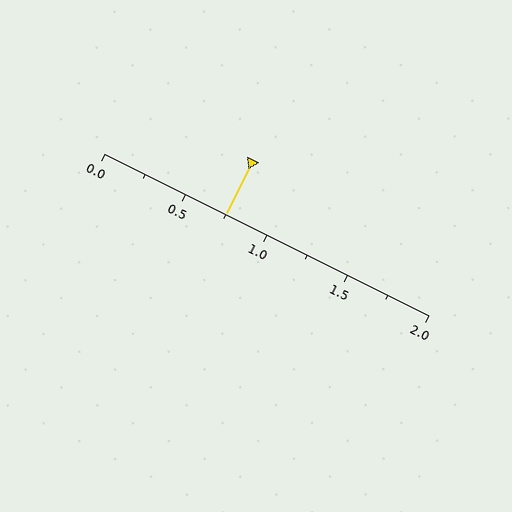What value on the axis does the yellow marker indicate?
The marker indicates approximately 0.75.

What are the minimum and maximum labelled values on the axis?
The axis runs from 0.0 to 2.0.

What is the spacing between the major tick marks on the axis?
The major ticks are spaced 0.5 apart.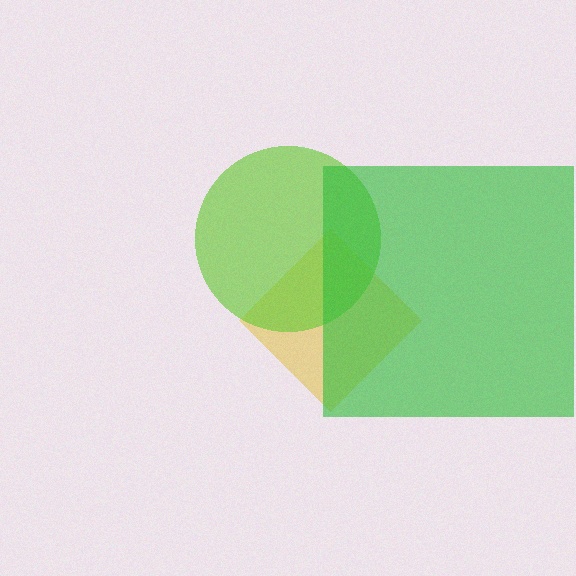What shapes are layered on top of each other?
The layered shapes are: a yellow diamond, a lime circle, a green square.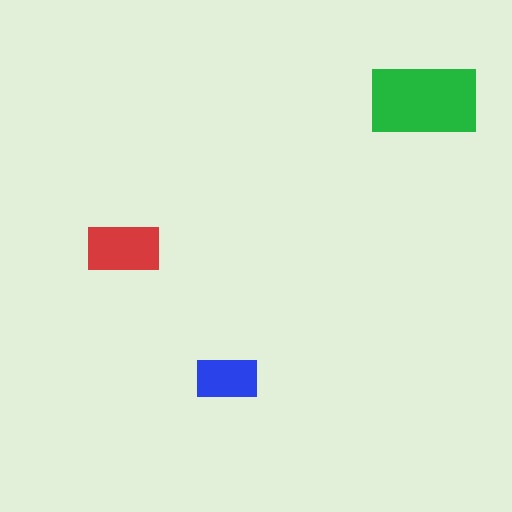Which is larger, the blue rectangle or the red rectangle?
The red one.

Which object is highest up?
The green rectangle is topmost.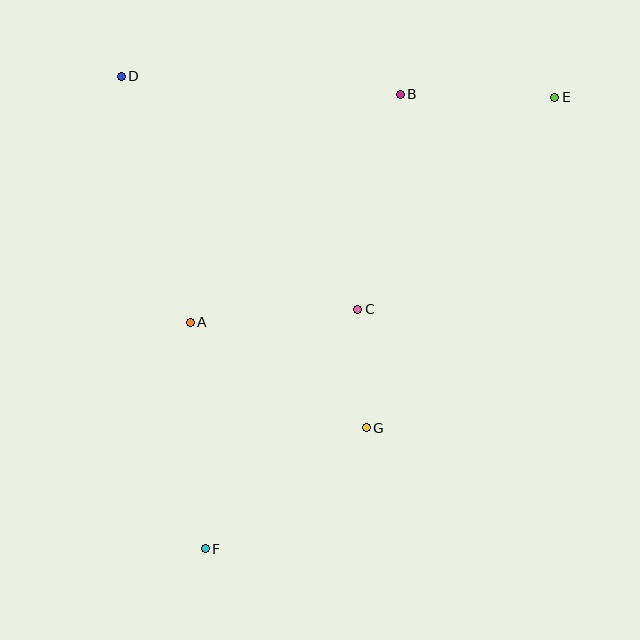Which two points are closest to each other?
Points C and G are closest to each other.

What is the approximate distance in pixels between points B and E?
The distance between B and E is approximately 154 pixels.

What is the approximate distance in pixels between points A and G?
The distance between A and G is approximately 205 pixels.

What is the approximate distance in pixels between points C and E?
The distance between C and E is approximately 289 pixels.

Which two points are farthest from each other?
Points E and F are farthest from each other.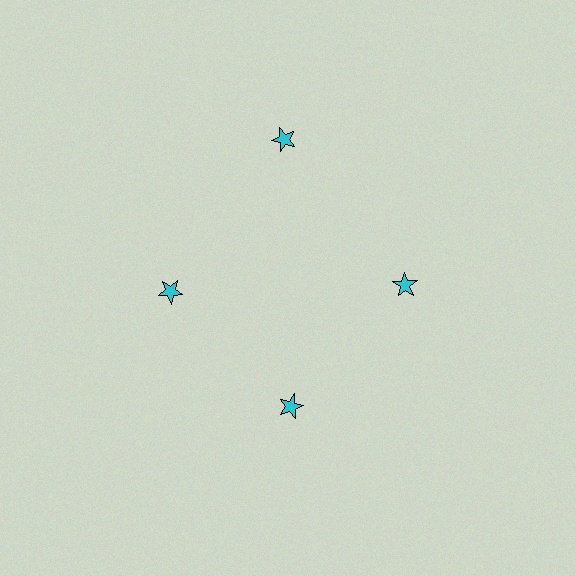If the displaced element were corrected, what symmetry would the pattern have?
It would have 4-fold rotational symmetry — the pattern would map onto itself every 90 degrees.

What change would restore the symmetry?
The symmetry would be restored by moving it inward, back onto the ring so that all 4 stars sit at equal angles and equal distance from the center.